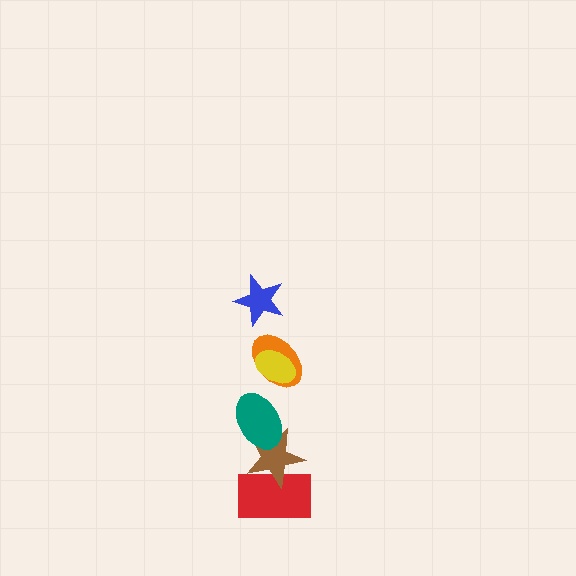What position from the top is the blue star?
The blue star is 1st from the top.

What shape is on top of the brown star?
The teal ellipse is on top of the brown star.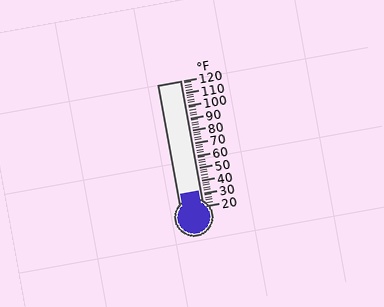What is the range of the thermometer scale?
The thermometer scale ranges from 20°F to 120°F.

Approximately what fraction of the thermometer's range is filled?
The thermometer is filled to approximately 10% of its range.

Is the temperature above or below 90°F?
The temperature is below 90°F.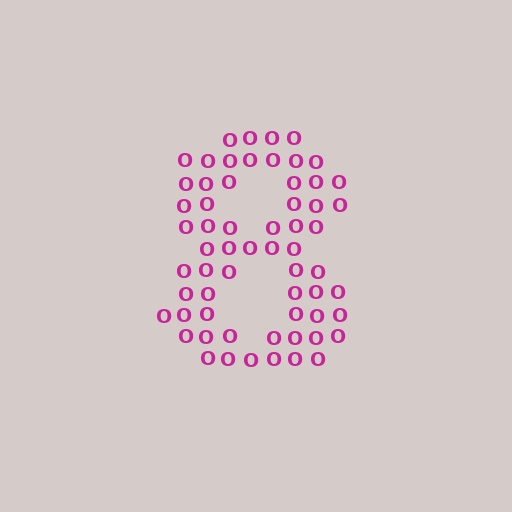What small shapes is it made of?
It is made of small letter O's.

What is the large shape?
The large shape is the digit 8.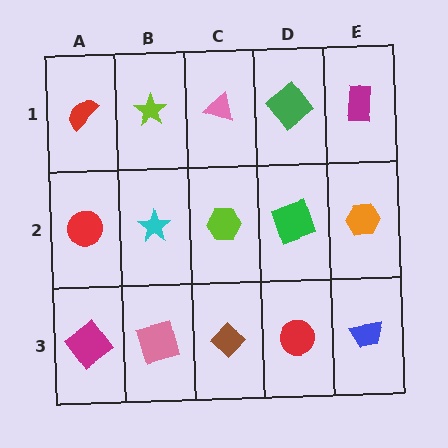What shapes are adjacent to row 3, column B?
A cyan star (row 2, column B), a magenta diamond (row 3, column A), a brown diamond (row 3, column C).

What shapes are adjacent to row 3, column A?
A red circle (row 2, column A), a pink square (row 3, column B).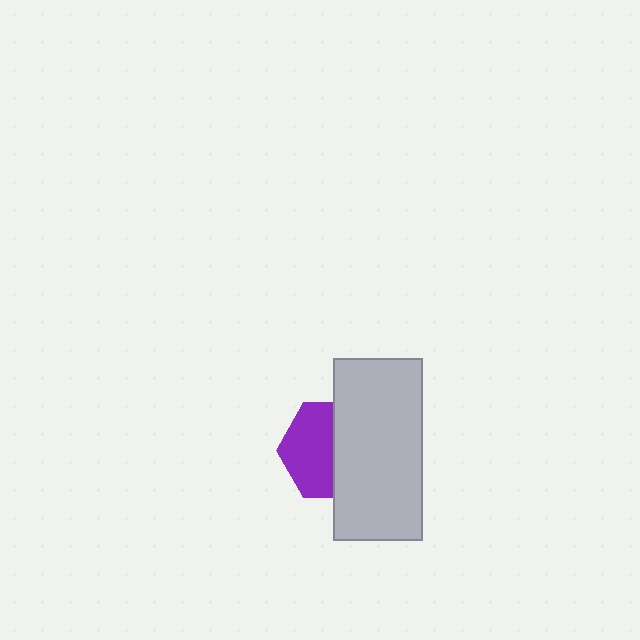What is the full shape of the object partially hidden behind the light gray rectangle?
The partially hidden object is a purple hexagon.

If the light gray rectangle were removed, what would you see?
You would see the complete purple hexagon.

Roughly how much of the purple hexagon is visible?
About half of it is visible (roughly 53%).